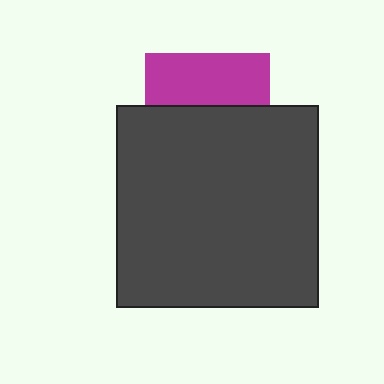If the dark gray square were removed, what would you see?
You would see the complete magenta square.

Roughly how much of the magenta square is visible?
A small part of it is visible (roughly 42%).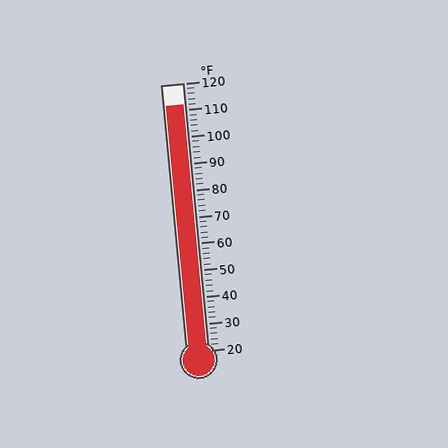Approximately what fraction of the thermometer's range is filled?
The thermometer is filled to approximately 90% of its range.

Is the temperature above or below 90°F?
The temperature is above 90°F.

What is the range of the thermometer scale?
The thermometer scale ranges from 20°F to 120°F.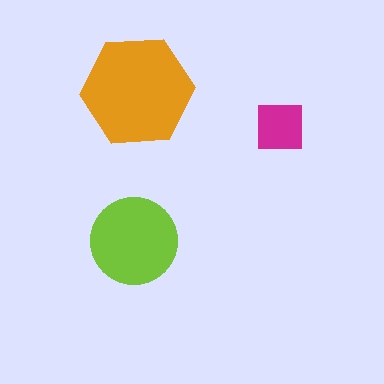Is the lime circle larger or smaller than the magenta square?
Larger.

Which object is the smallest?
The magenta square.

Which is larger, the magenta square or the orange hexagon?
The orange hexagon.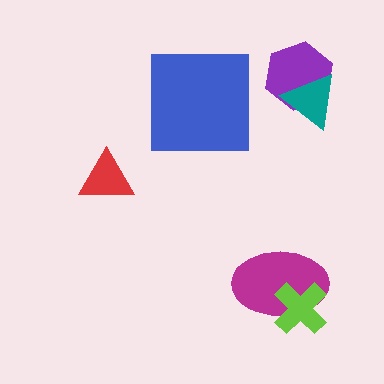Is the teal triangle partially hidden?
No, no other shape covers it.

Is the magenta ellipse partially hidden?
Yes, it is partially covered by another shape.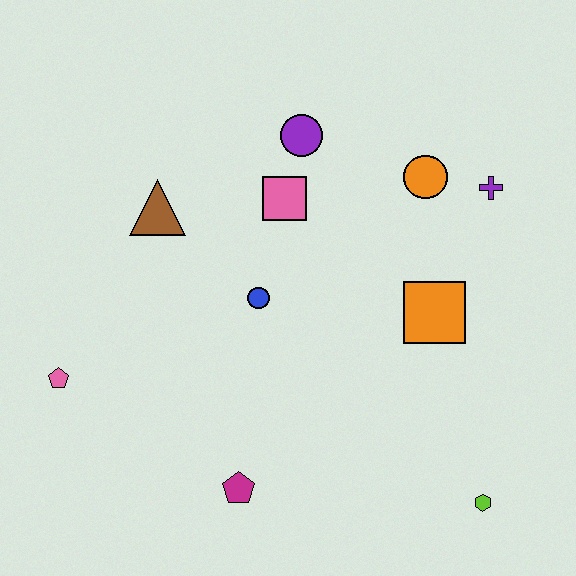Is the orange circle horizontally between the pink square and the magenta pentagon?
No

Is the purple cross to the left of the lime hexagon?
No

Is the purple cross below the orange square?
No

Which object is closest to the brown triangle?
The pink square is closest to the brown triangle.